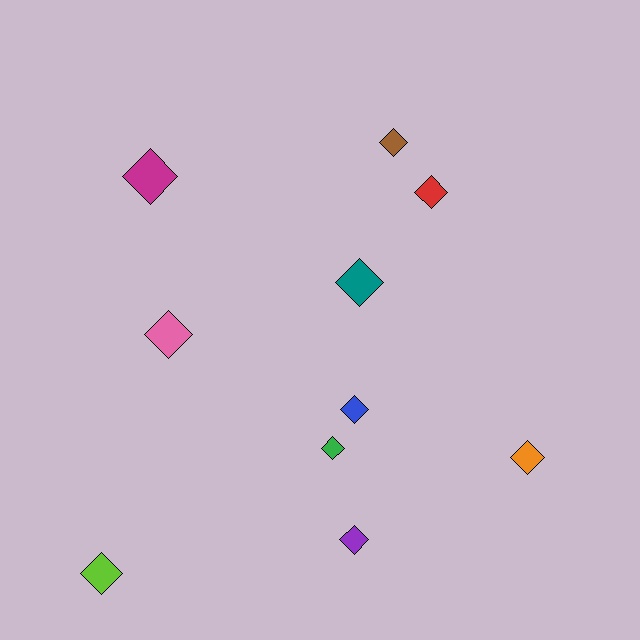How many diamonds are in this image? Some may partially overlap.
There are 10 diamonds.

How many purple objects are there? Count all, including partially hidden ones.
There is 1 purple object.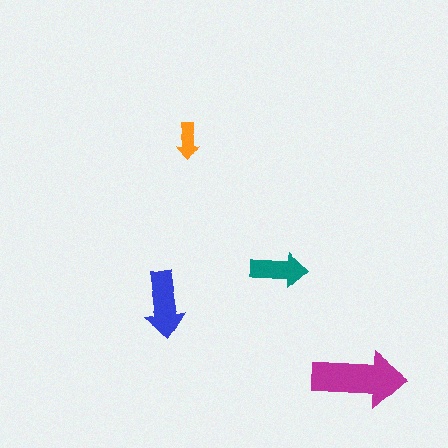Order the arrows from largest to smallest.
the magenta one, the blue one, the teal one, the orange one.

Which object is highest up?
The orange arrow is topmost.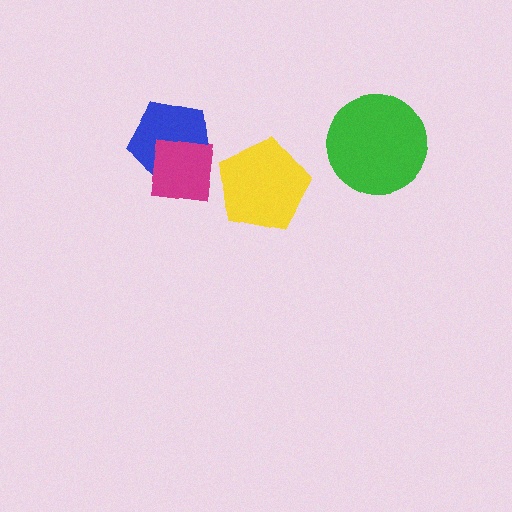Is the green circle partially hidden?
No, no other shape covers it.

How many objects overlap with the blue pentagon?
1 object overlaps with the blue pentagon.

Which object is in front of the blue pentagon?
The magenta square is in front of the blue pentagon.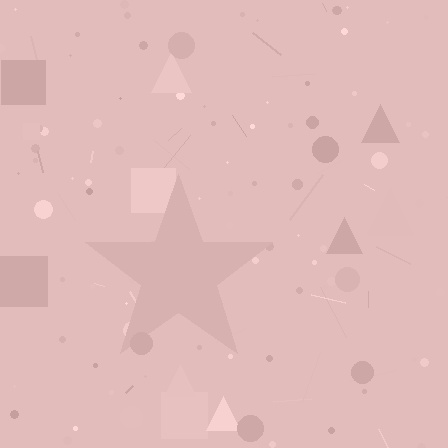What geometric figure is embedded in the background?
A star is embedded in the background.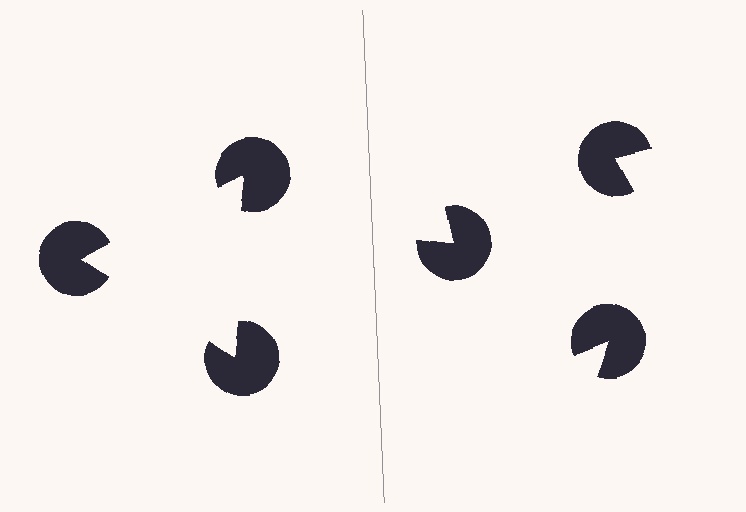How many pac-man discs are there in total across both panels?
6 — 3 on each side.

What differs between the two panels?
The pac-man discs are positioned identically on both sides; only the wedge orientations differ. On the left they align to a triangle; on the right they are misaligned.